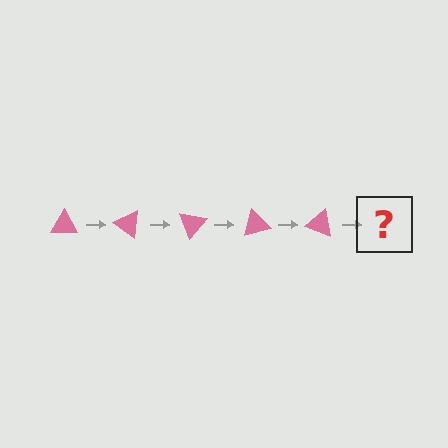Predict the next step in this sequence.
The next step is a pink triangle rotated 175 degrees.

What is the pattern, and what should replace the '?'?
The pattern is that the triangle rotates 35 degrees each step. The '?' should be a pink triangle rotated 175 degrees.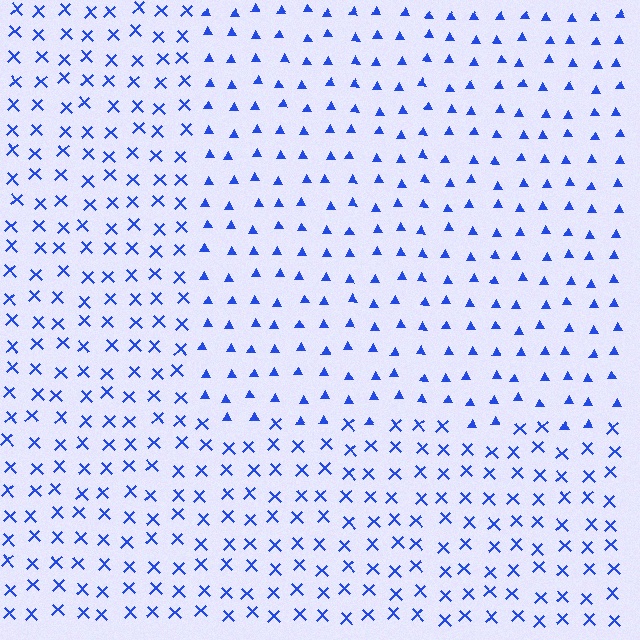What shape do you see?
I see a rectangle.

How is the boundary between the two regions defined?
The boundary is defined by a change in element shape: triangles inside vs. X marks outside. All elements share the same color and spacing.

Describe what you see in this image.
The image is filled with small blue elements arranged in a uniform grid. A rectangle-shaped region contains triangles, while the surrounding area contains X marks. The boundary is defined purely by the change in element shape.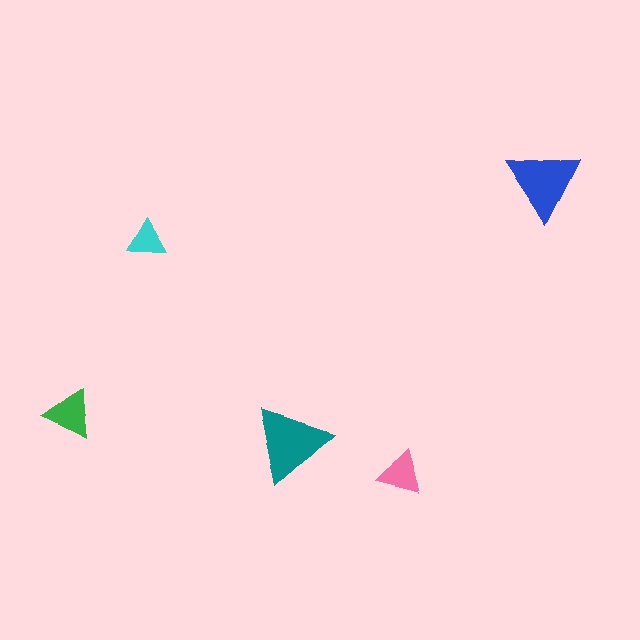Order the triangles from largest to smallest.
the teal one, the blue one, the green one, the pink one, the cyan one.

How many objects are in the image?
There are 5 objects in the image.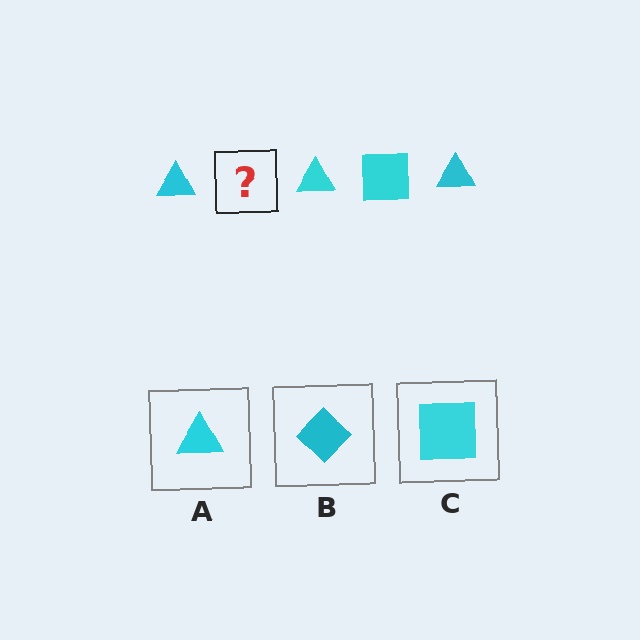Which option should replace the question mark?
Option C.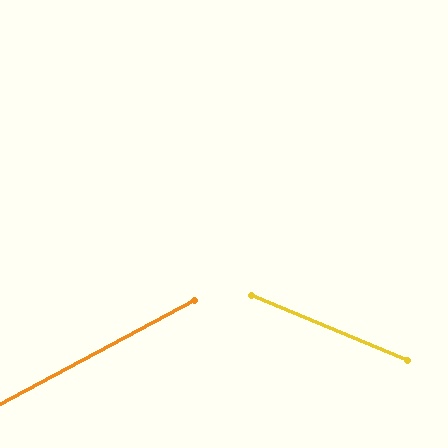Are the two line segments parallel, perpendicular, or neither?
Neither parallel nor perpendicular — they differ by about 51°.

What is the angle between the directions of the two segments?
Approximately 51 degrees.